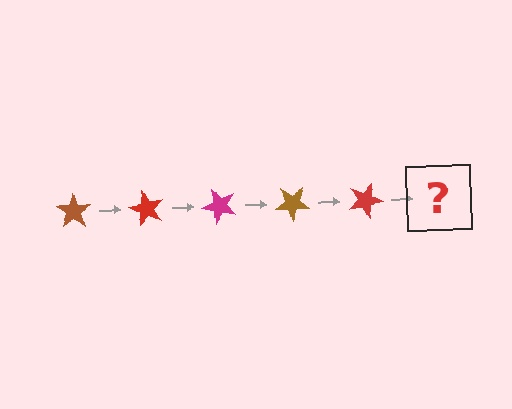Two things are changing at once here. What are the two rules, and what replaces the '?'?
The two rules are that it rotates 60 degrees each step and the color cycles through brown, red, and magenta. The '?' should be a magenta star, rotated 300 degrees from the start.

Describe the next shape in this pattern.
It should be a magenta star, rotated 300 degrees from the start.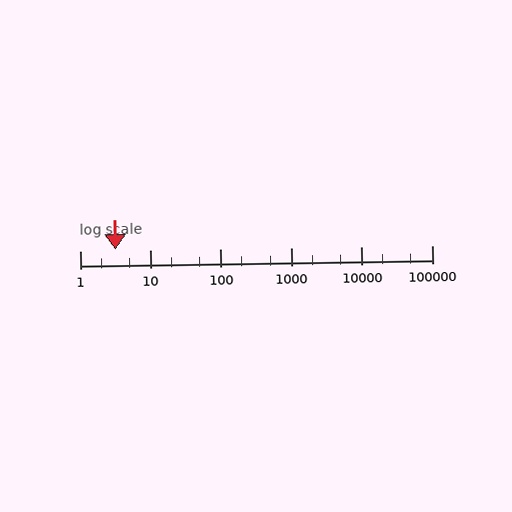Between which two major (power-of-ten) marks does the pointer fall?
The pointer is between 1 and 10.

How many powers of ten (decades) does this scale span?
The scale spans 5 decades, from 1 to 100000.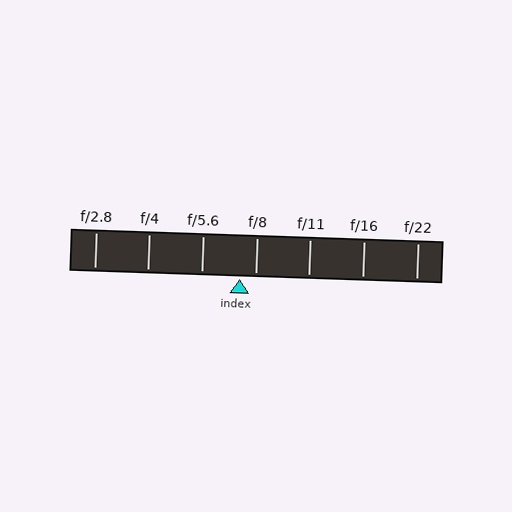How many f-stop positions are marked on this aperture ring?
There are 7 f-stop positions marked.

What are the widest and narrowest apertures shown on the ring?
The widest aperture shown is f/2.8 and the narrowest is f/22.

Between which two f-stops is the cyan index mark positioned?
The index mark is between f/5.6 and f/8.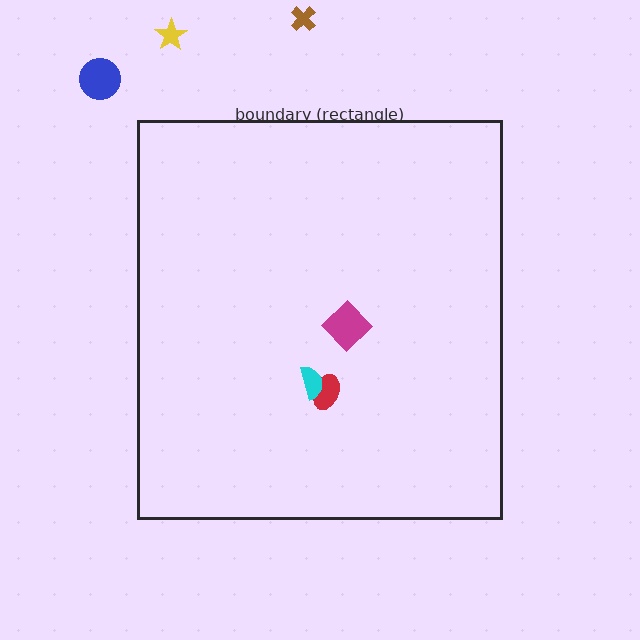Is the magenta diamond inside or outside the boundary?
Inside.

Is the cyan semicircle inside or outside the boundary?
Inside.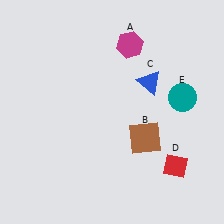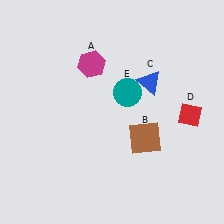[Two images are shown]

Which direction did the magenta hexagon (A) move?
The magenta hexagon (A) moved left.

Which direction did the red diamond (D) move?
The red diamond (D) moved up.